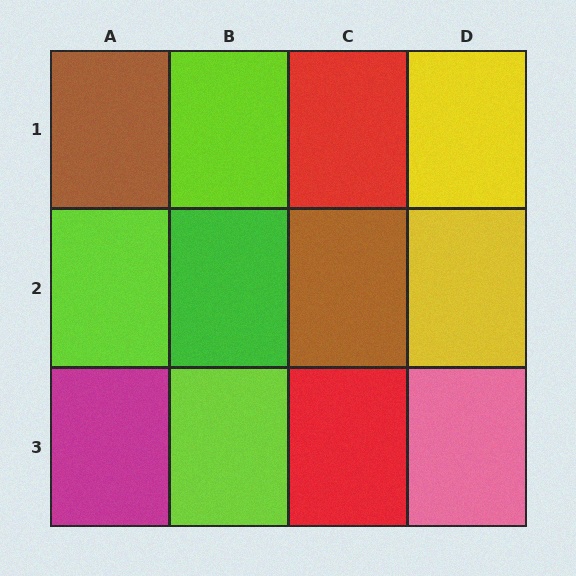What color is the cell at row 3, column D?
Pink.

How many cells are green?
1 cell is green.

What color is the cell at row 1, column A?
Brown.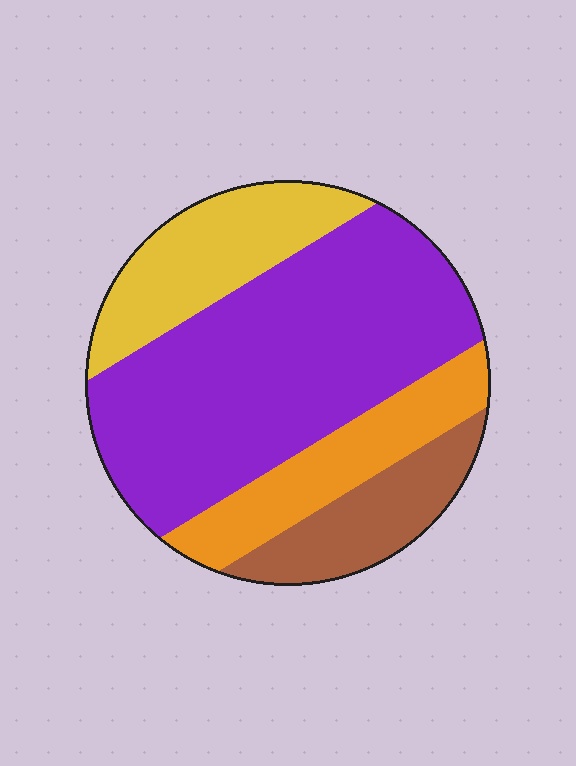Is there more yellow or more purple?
Purple.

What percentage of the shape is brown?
Brown covers around 15% of the shape.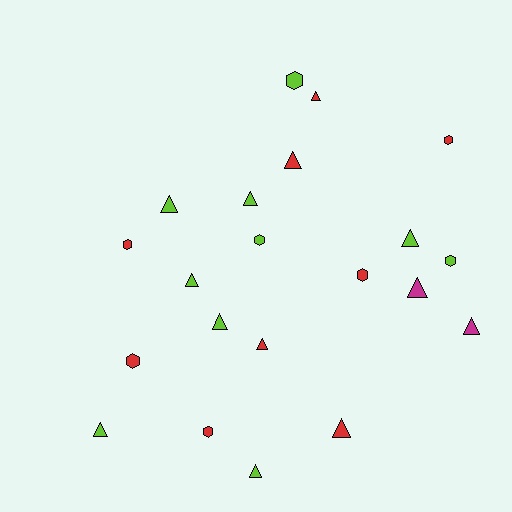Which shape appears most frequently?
Triangle, with 13 objects.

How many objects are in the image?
There are 21 objects.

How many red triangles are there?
There are 4 red triangles.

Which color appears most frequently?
Lime, with 10 objects.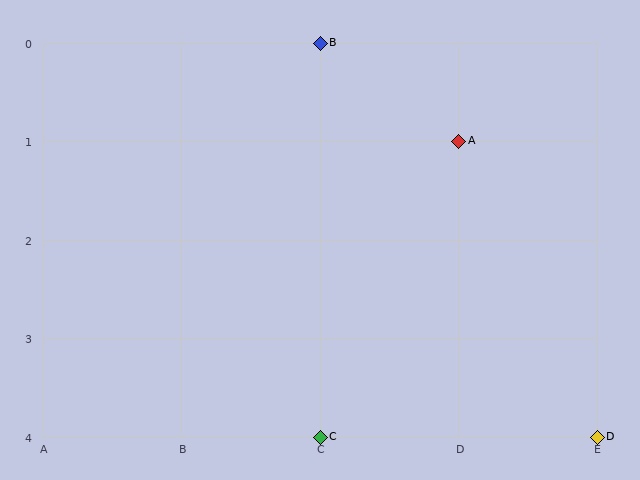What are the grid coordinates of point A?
Point A is at grid coordinates (D, 1).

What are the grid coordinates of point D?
Point D is at grid coordinates (E, 4).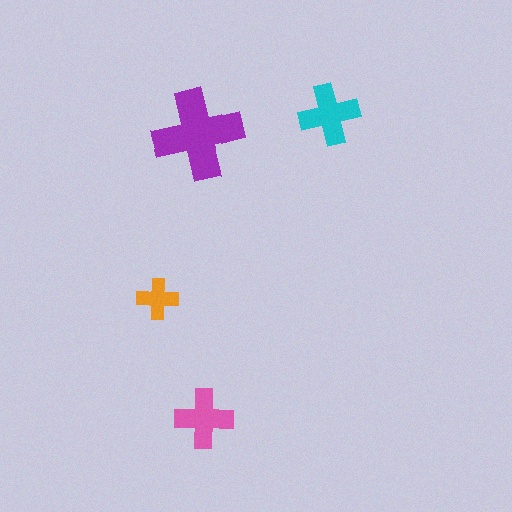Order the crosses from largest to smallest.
the purple one, the cyan one, the pink one, the orange one.